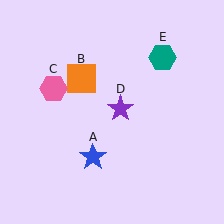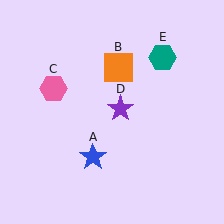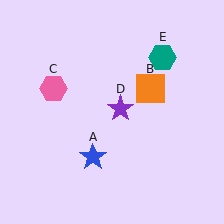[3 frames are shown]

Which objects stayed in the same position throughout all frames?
Blue star (object A) and pink hexagon (object C) and purple star (object D) and teal hexagon (object E) remained stationary.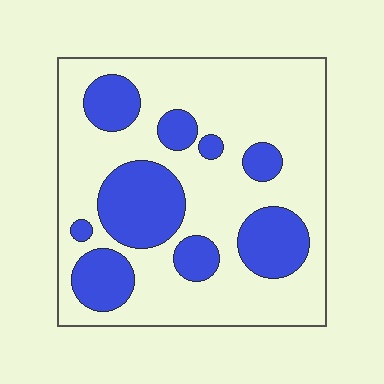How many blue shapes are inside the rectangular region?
9.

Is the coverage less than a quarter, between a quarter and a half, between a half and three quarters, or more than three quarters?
Between a quarter and a half.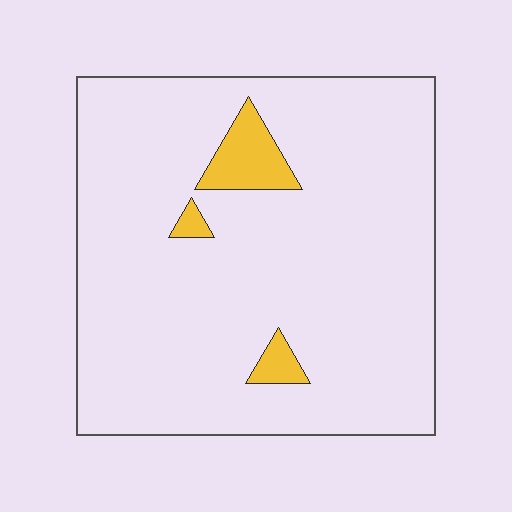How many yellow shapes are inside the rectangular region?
3.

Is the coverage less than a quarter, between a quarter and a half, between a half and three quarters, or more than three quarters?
Less than a quarter.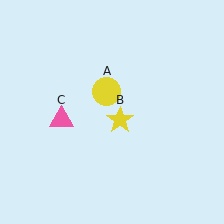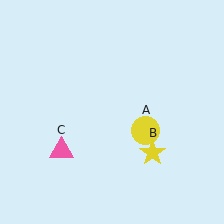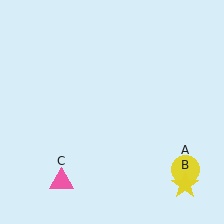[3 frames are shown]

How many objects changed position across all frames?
3 objects changed position: yellow circle (object A), yellow star (object B), pink triangle (object C).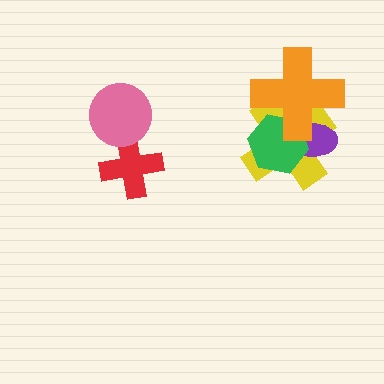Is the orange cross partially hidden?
No, no other shape covers it.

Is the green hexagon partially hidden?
Yes, it is partially covered by another shape.